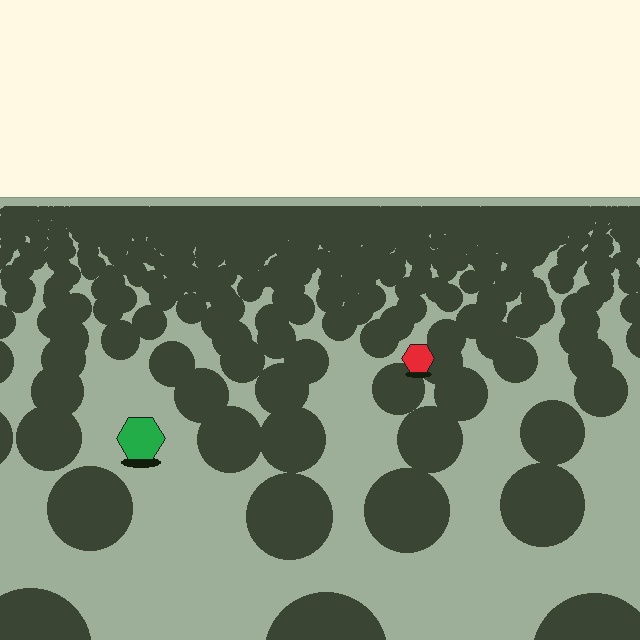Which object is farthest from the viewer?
The red hexagon is farthest from the viewer. It appears smaller and the ground texture around it is denser.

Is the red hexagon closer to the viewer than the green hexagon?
No. The green hexagon is closer — you can tell from the texture gradient: the ground texture is coarser near it.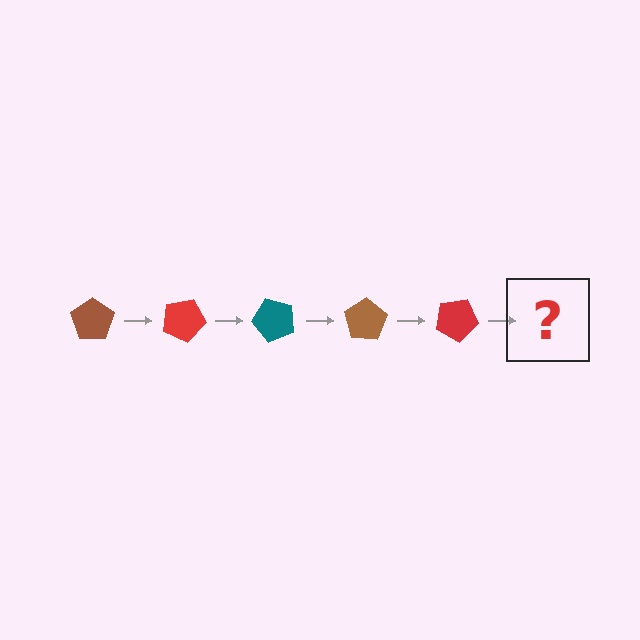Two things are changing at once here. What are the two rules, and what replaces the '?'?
The two rules are that it rotates 25 degrees each step and the color cycles through brown, red, and teal. The '?' should be a teal pentagon, rotated 125 degrees from the start.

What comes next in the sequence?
The next element should be a teal pentagon, rotated 125 degrees from the start.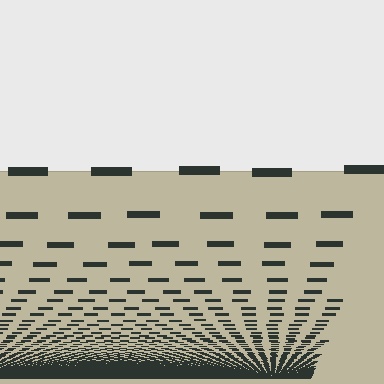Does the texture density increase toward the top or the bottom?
Density increases toward the bottom.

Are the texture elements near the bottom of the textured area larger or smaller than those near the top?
Smaller. The gradient is inverted — elements near the bottom are smaller and denser.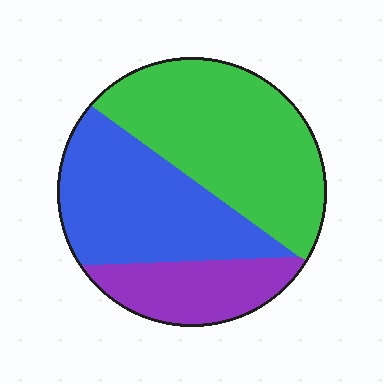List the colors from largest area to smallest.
From largest to smallest: green, blue, purple.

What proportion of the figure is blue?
Blue takes up between a third and a half of the figure.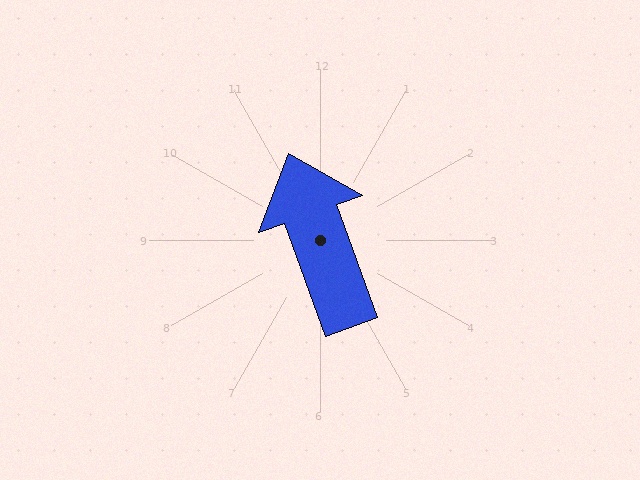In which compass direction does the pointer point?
North.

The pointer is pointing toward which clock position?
Roughly 11 o'clock.